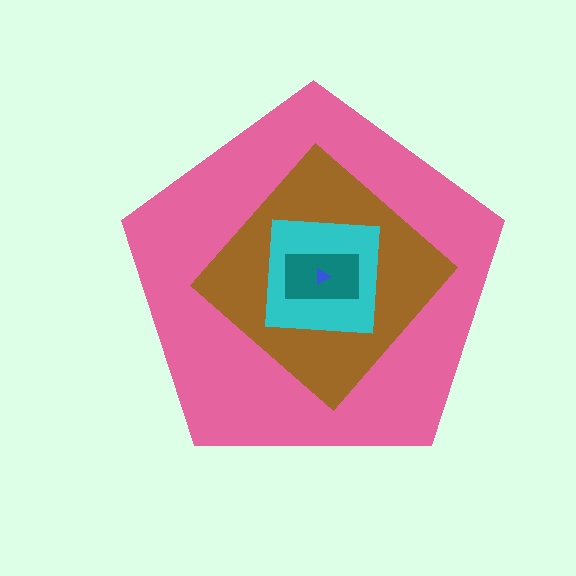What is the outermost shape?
The pink pentagon.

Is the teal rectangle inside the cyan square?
Yes.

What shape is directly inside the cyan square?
The teal rectangle.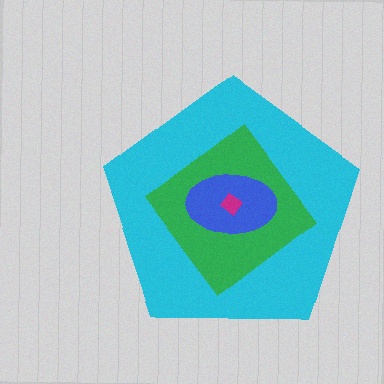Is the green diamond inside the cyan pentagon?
Yes.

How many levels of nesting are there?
4.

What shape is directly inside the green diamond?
The blue ellipse.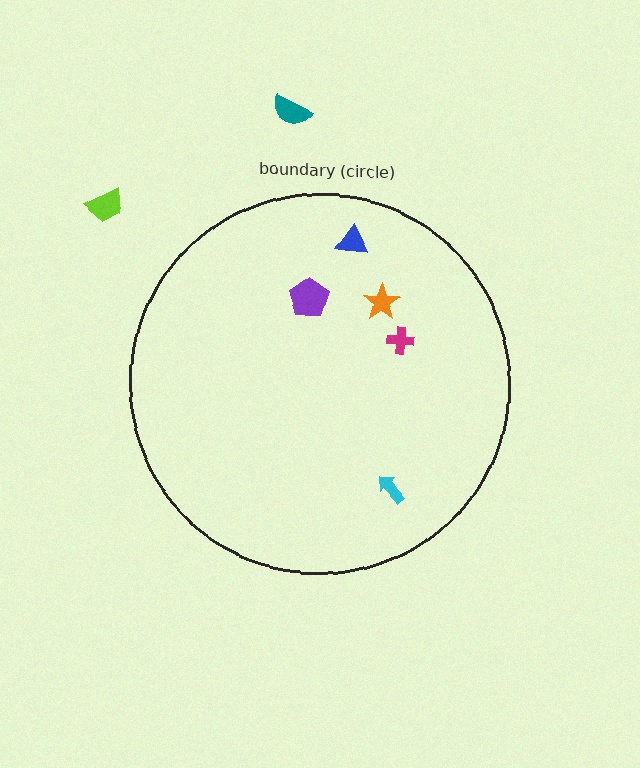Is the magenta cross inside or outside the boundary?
Inside.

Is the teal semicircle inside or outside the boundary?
Outside.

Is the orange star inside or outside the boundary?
Inside.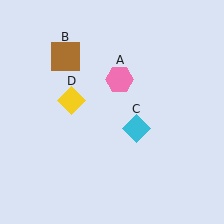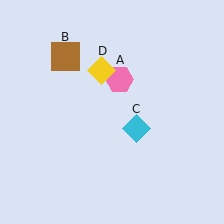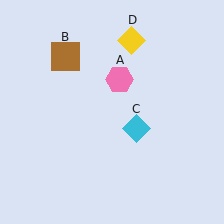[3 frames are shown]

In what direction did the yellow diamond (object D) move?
The yellow diamond (object D) moved up and to the right.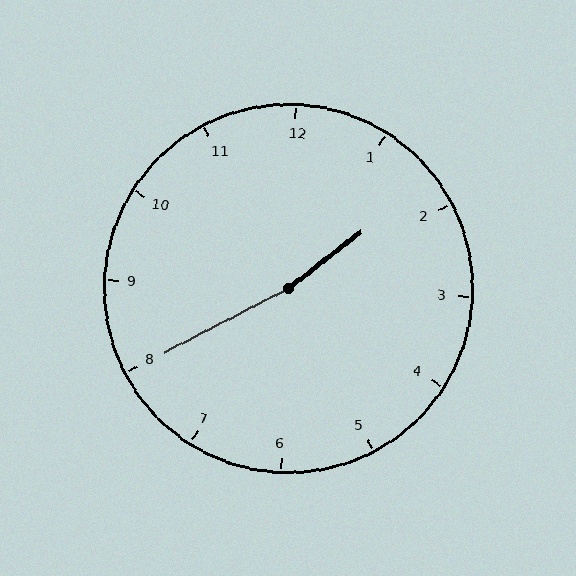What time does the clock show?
1:40.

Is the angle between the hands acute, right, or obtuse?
It is obtuse.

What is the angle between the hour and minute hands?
Approximately 170 degrees.